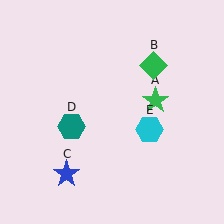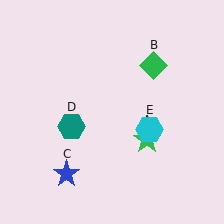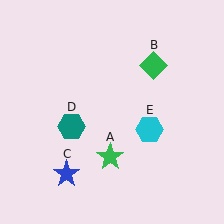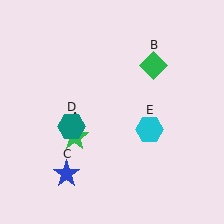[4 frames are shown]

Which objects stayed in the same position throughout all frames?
Green diamond (object B) and blue star (object C) and teal hexagon (object D) and cyan hexagon (object E) remained stationary.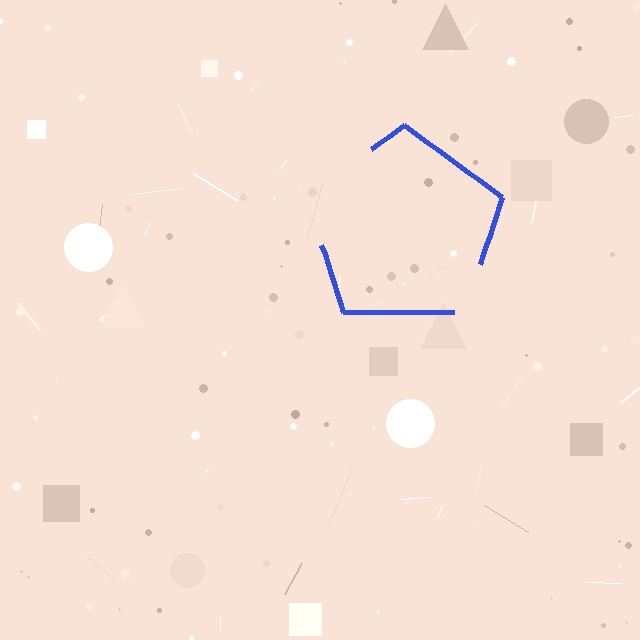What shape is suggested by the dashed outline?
The dashed outline suggests a pentagon.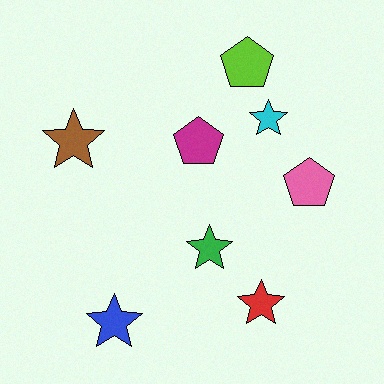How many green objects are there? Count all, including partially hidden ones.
There is 1 green object.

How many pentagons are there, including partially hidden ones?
There are 3 pentagons.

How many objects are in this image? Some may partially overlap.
There are 8 objects.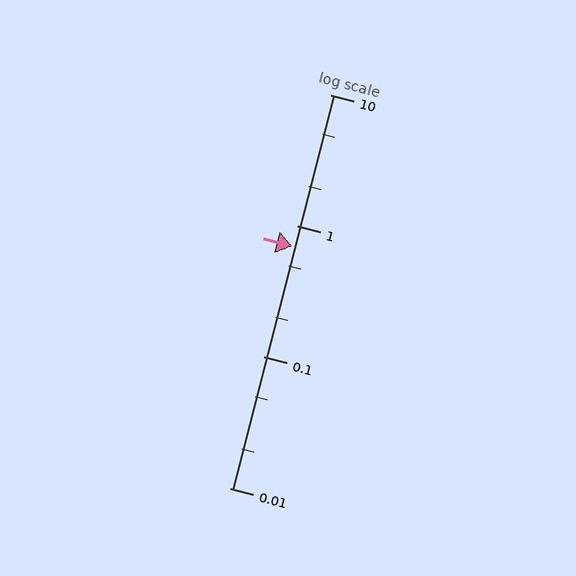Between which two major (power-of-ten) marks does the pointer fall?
The pointer is between 0.1 and 1.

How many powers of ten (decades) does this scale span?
The scale spans 3 decades, from 0.01 to 10.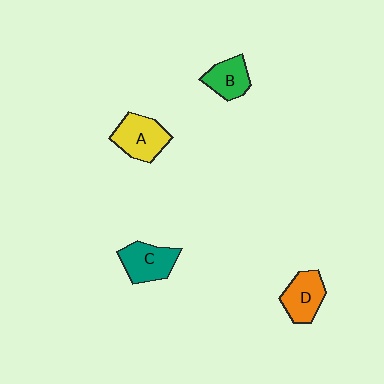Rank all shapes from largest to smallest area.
From largest to smallest: A (yellow), C (teal), D (orange), B (green).